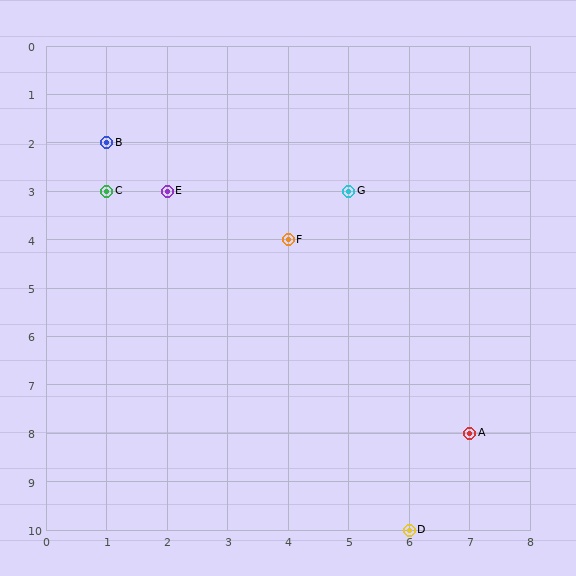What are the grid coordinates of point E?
Point E is at grid coordinates (2, 3).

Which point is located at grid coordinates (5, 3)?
Point G is at (5, 3).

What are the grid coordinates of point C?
Point C is at grid coordinates (1, 3).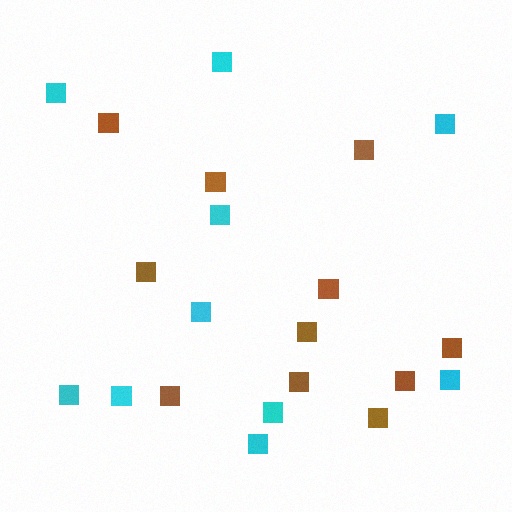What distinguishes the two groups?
There are 2 groups: one group of cyan squares (10) and one group of brown squares (11).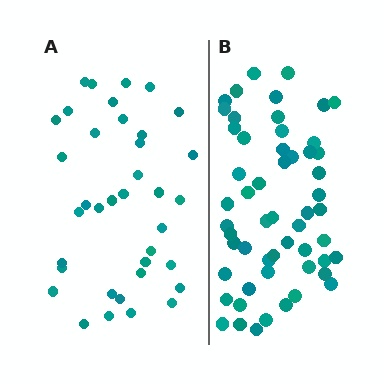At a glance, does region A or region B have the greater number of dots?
Region B (the right region) has more dots.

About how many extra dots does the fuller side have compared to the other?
Region B has approximately 20 more dots than region A.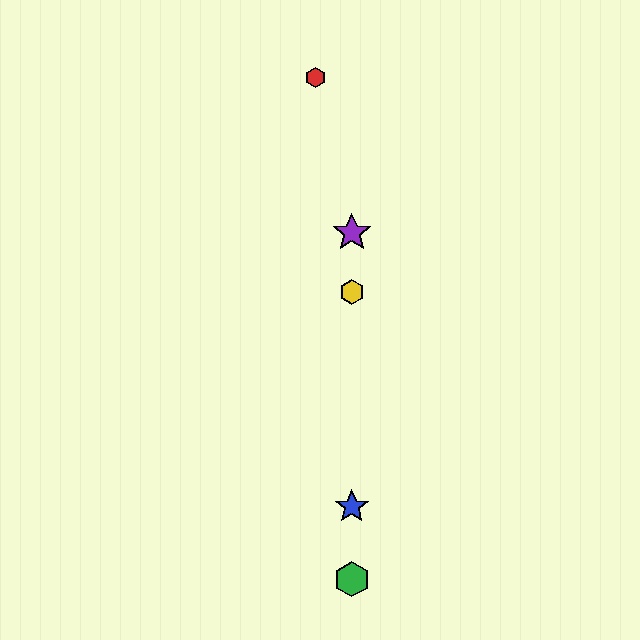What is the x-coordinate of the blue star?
The blue star is at x≈352.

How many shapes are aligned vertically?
4 shapes (the blue star, the green hexagon, the yellow hexagon, the purple star) are aligned vertically.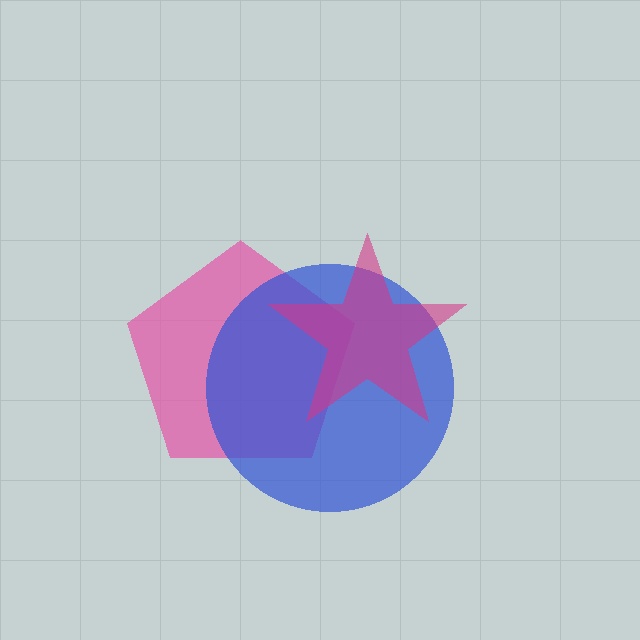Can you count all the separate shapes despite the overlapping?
Yes, there are 3 separate shapes.